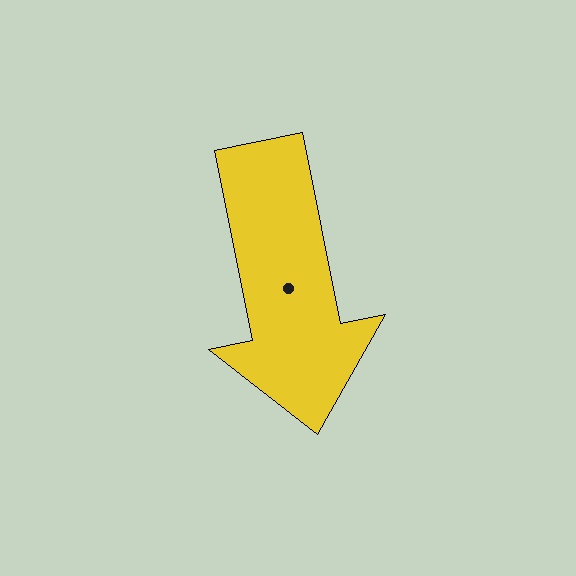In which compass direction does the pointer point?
South.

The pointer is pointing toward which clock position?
Roughly 6 o'clock.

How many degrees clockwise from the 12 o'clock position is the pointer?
Approximately 169 degrees.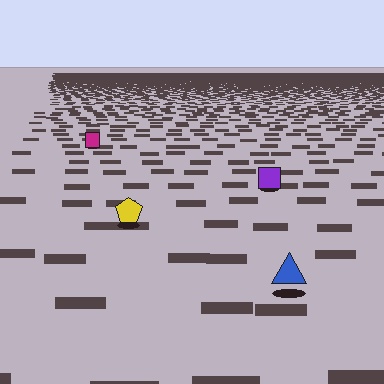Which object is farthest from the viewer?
The magenta square is farthest from the viewer. It appears smaller and the ground texture around it is denser.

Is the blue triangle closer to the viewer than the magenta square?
Yes. The blue triangle is closer — you can tell from the texture gradient: the ground texture is coarser near it.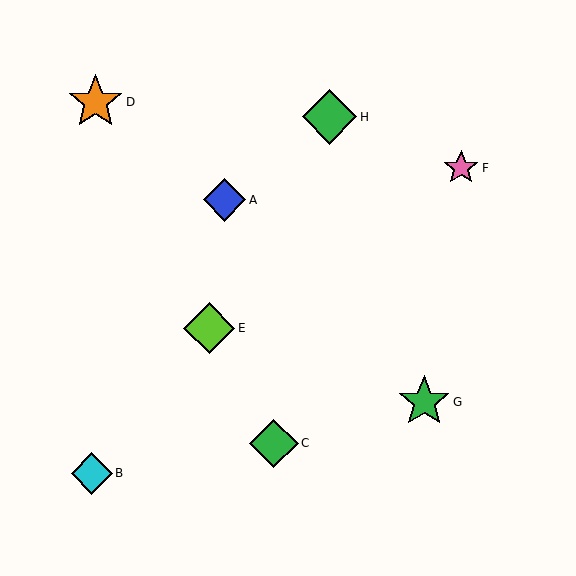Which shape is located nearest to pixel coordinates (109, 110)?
The orange star (labeled D) at (95, 102) is nearest to that location.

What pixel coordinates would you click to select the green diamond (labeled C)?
Click at (274, 443) to select the green diamond C.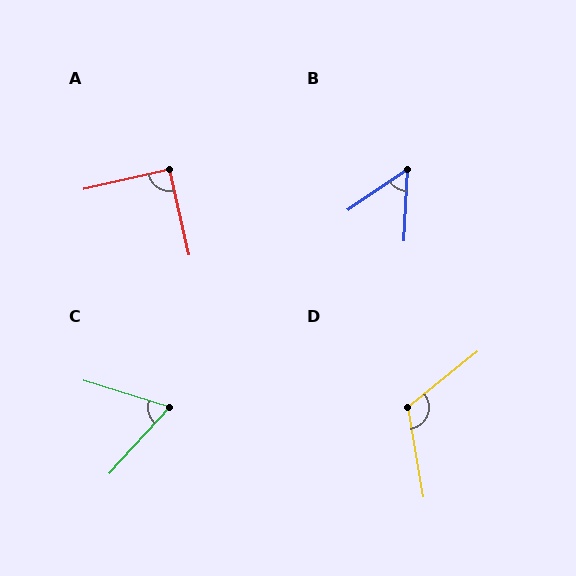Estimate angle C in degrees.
Approximately 65 degrees.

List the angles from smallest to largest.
B (53°), C (65°), A (90°), D (119°).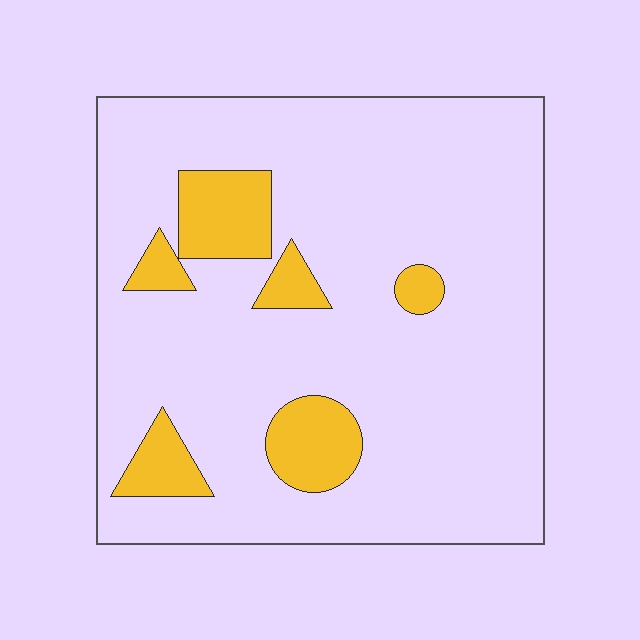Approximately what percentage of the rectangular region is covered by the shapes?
Approximately 15%.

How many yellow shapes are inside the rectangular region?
6.